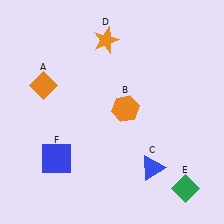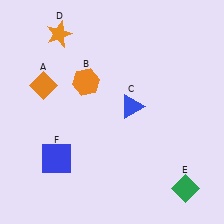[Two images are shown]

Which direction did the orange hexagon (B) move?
The orange hexagon (B) moved left.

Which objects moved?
The objects that moved are: the orange hexagon (B), the blue triangle (C), the orange star (D).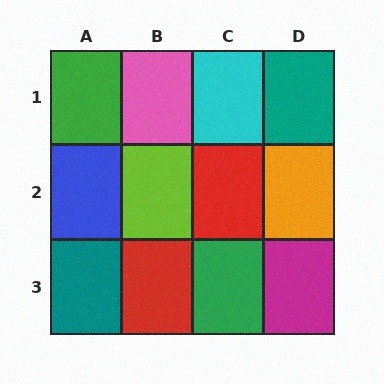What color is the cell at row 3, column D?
Magenta.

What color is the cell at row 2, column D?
Orange.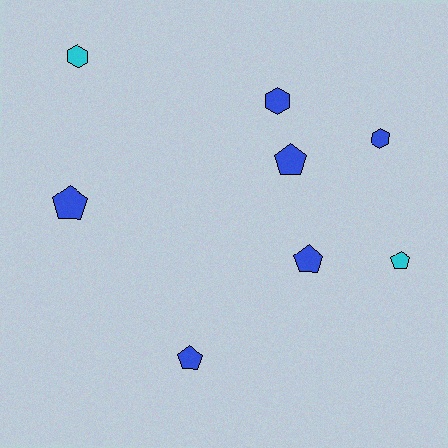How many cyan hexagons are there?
There is 1 cyan hexagon.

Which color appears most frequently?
Blue, with 6 objects.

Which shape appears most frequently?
Pentagon, with 5 objects.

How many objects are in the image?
There are 8 objects.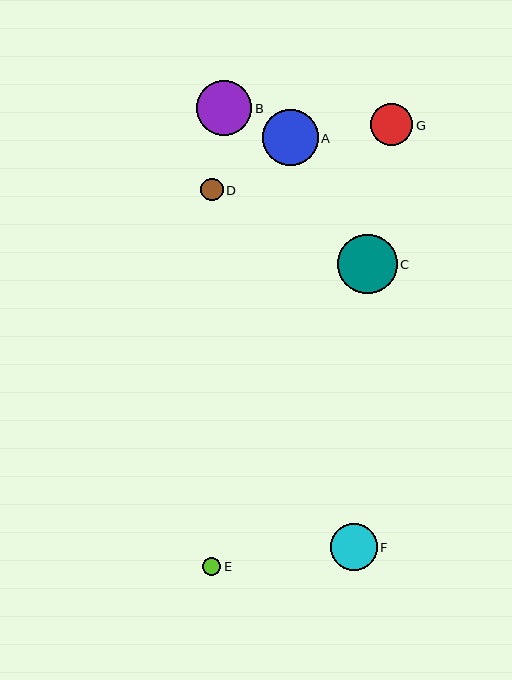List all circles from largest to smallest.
From largest to smallest: C, A, B, F, G, D, E.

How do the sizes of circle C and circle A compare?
Circle C and circle A are approximately the same size.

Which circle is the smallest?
Circle E is the smallest with a size of approximately 18 pixels.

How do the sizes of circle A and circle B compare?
Circle A and circle B are approximately the same size.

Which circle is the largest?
Circle C is the largest with a size of approximately 59 pixels.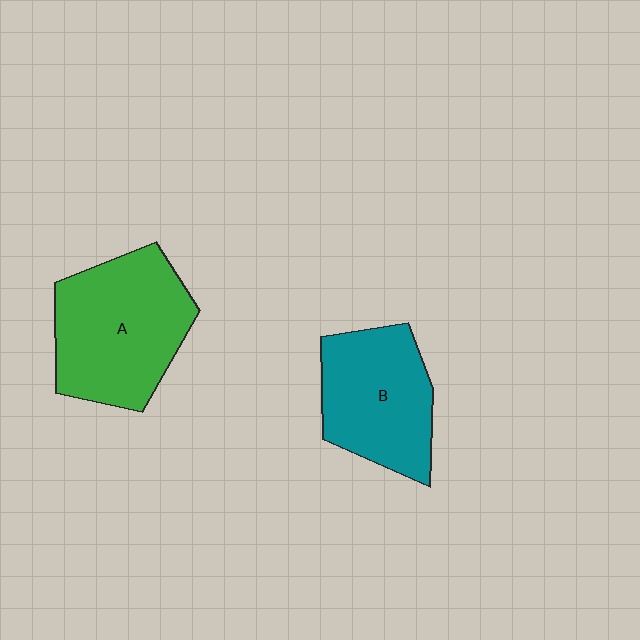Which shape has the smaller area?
Shape B (teal).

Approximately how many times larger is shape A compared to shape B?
Approximately 1.2 times.